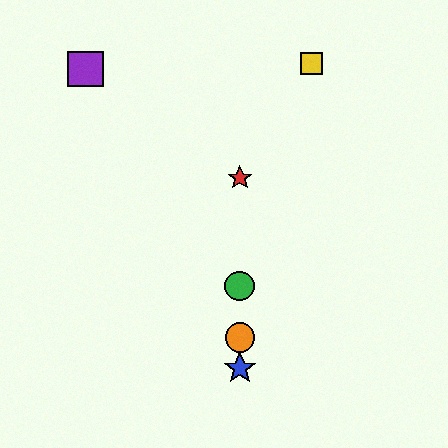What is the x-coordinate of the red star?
The red star is at x≈240.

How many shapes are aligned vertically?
4 shapes (the red star, the blue star, the green circle, the orange circle) are aligned vertically.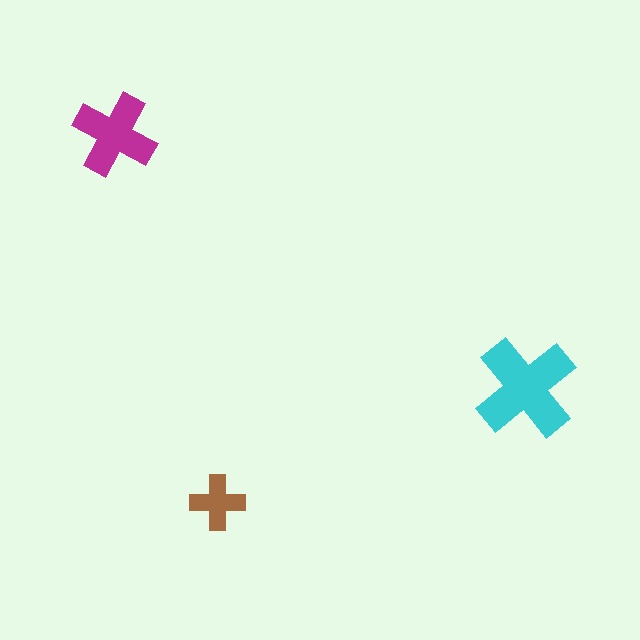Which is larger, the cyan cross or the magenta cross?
The cyan one.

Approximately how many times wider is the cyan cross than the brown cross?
About 2 times wider.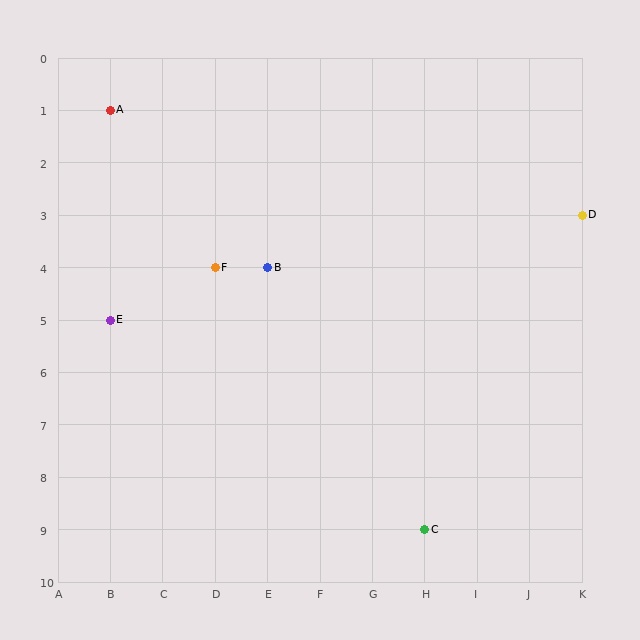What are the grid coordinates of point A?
Point A is at grid coordinates (B, 1).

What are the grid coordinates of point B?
Point B is at grid coordinates (E, 4).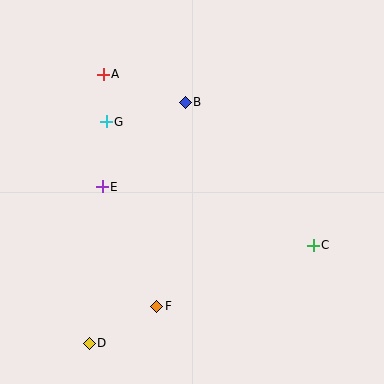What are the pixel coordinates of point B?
Point B is at (185, 102).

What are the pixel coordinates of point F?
Point F is at (157, 306).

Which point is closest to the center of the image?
Point E at (102, 187) is closest to the center.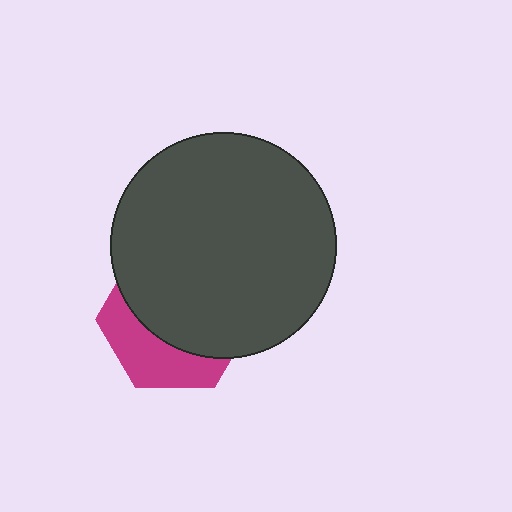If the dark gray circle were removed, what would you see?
You would see the complete magenta hexagon.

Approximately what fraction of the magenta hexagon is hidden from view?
Roughly 65% of the magenta hexagon is hidden behind the dark gray circle.